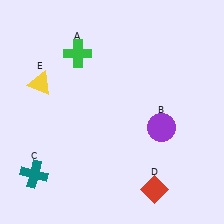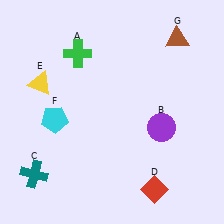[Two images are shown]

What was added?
A cyan pentagon (F), a brown triangle (G) were added in Image 2.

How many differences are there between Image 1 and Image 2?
There are 2 differences between the two images.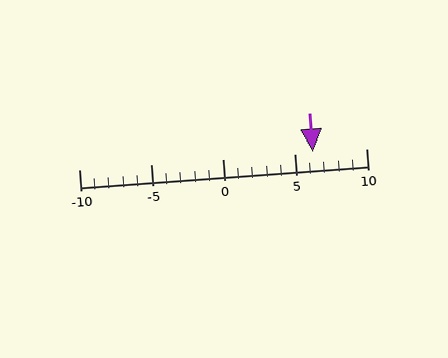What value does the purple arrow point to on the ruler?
The purple arrow points to approximately 6.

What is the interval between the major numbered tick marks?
The major tick marks are spaced 5 units apart.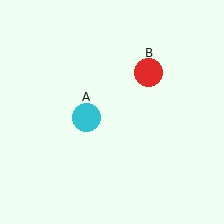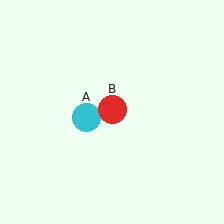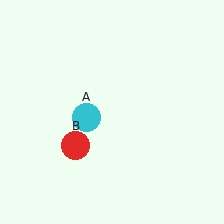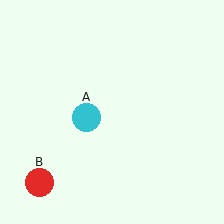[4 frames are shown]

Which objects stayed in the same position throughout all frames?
Cyan circle (object A) remained stationary.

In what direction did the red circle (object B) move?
The red circle (object B) moved down and to the left.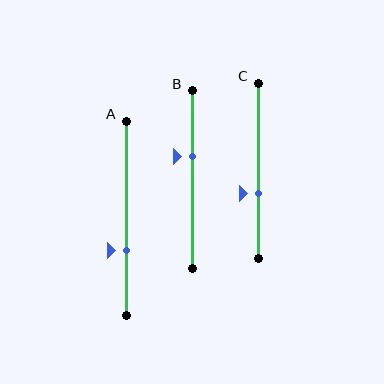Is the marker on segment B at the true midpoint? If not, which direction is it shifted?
No, the marker on segment B is shifted upward by about 13% of the segment length.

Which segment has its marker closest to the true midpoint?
Segment C has its marker closest to the true midpoint.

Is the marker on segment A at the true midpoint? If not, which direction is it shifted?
No, the marker on segment A is shifted downward by about 16% of the segment length.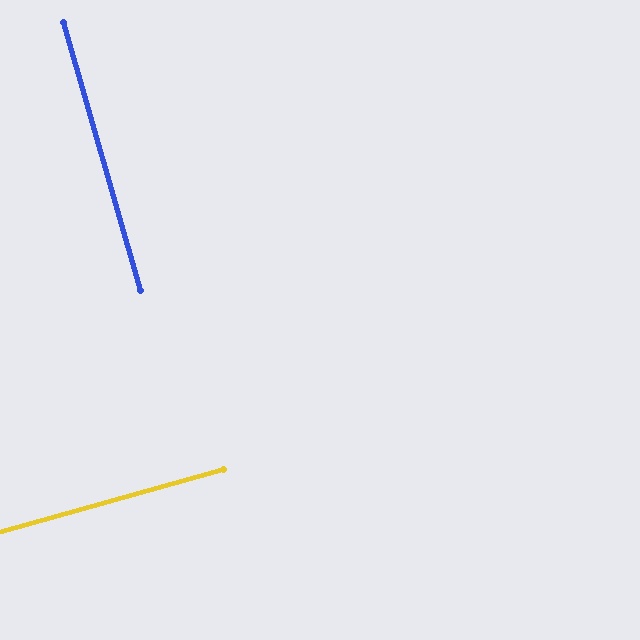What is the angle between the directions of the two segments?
Approximately 89 degrees.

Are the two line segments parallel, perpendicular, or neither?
Perpendicular — they meet at approximately 89°.